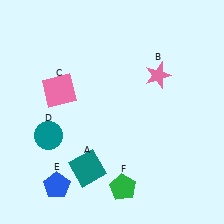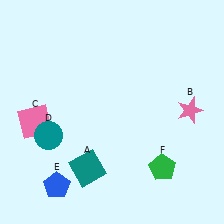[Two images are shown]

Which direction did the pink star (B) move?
The pink star (B) moved down.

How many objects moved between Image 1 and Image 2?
3 objects moved between the two images.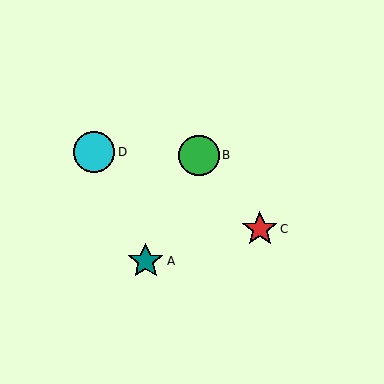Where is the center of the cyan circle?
The center of the cyan circle is at (94, 152).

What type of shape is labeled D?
Shape D is a cyan circle.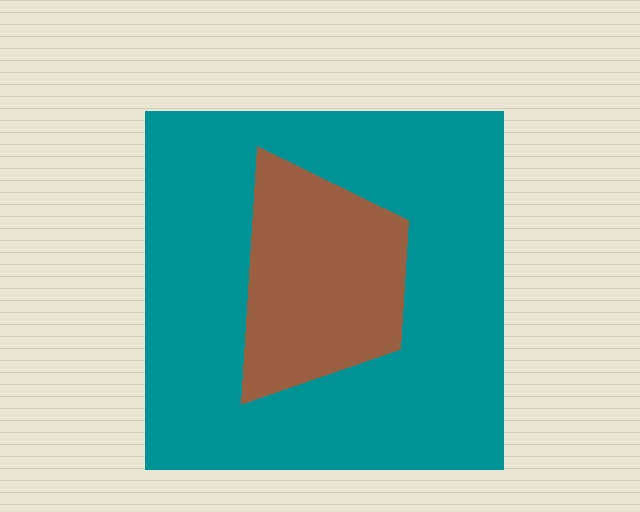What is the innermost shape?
The brown trapezoid.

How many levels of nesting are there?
2.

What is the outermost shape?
The teal square.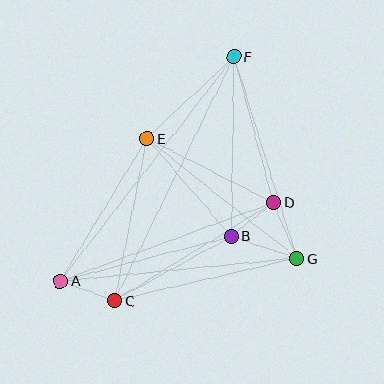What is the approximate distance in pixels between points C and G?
The distance between C and G is approximately 187 pixels.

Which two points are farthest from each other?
Points A and F are farthest from each other.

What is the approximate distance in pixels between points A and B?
The distance between A and B is approximately 176 pixels.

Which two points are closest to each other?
Points B and D are closest to each other.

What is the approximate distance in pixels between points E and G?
The distance between E and G is approximately 192 pixels.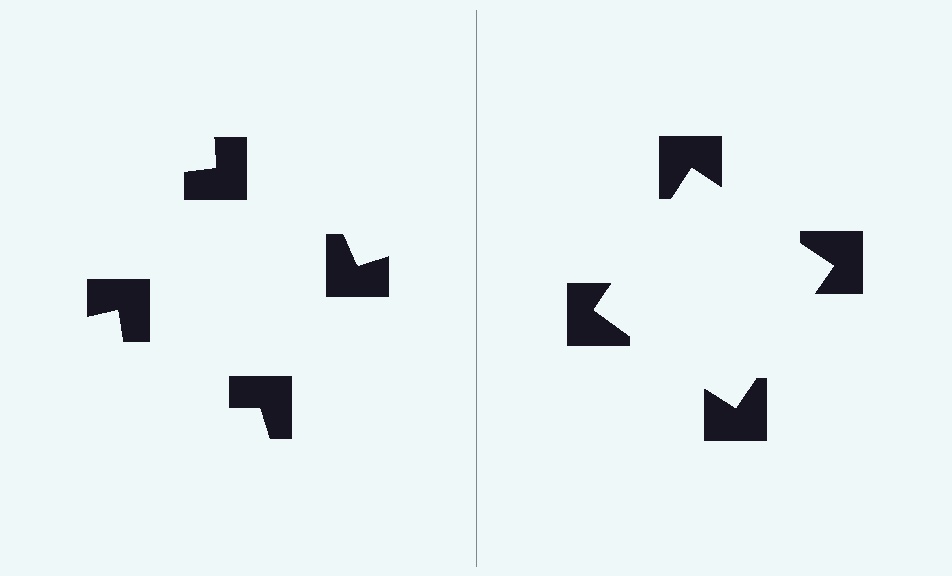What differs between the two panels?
The notched squares are positioned identically on both sides; only the wedge orientations differ. On the right they align to a square; on the left they are misaligned.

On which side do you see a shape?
An illusory square appears on the right side. On the left side the wedge cuts are rotated, so no coherent shape forms.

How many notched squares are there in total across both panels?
8 — 4 on each side.